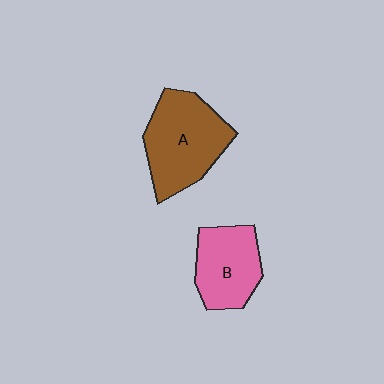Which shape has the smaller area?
Shape B (pink).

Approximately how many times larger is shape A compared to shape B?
Approximately 1.4 times.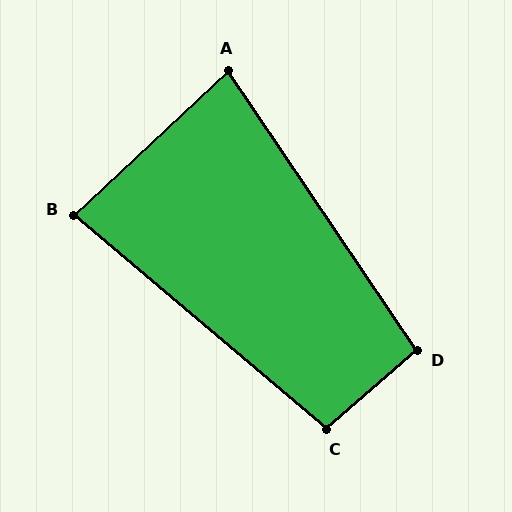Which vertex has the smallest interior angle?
A, at approximately 81 degrees.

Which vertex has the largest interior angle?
C, at approximately 99 degrees.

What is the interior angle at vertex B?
Approximately 83 degrees (acute).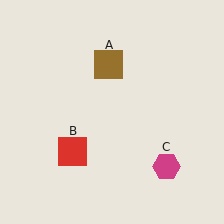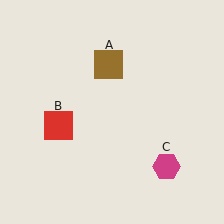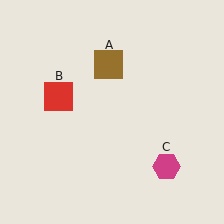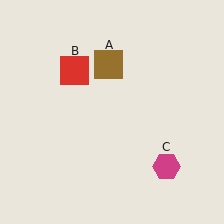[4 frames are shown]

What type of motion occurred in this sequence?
The red square (object B) rotated clockwise around the center of the scene.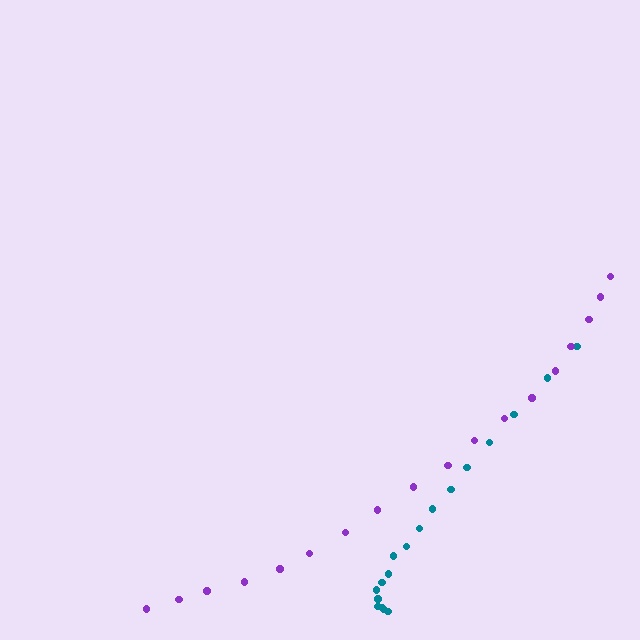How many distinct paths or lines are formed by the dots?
There are 2 distinct paths.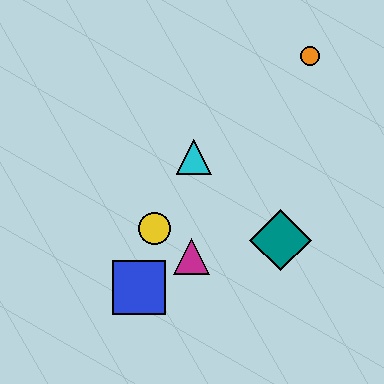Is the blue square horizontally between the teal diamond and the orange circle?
No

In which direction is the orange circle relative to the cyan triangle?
The orange circle is to the right of the cyan triangle.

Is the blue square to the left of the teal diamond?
Yes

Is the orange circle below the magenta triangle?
No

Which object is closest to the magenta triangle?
The yellow circle is closest to the magenta triangle.